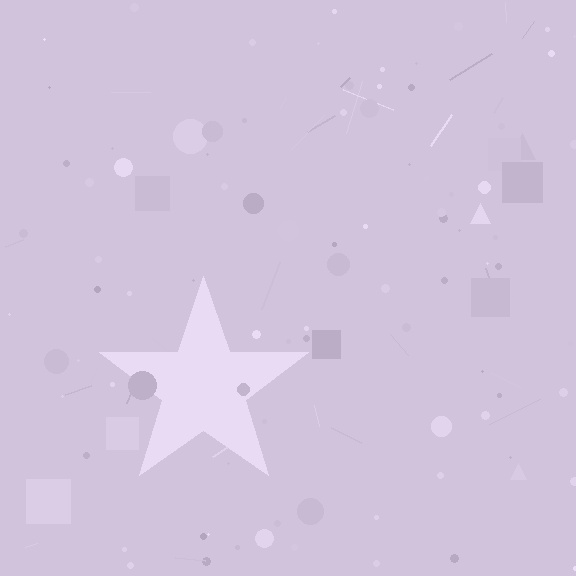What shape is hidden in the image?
A star is hidden in the image.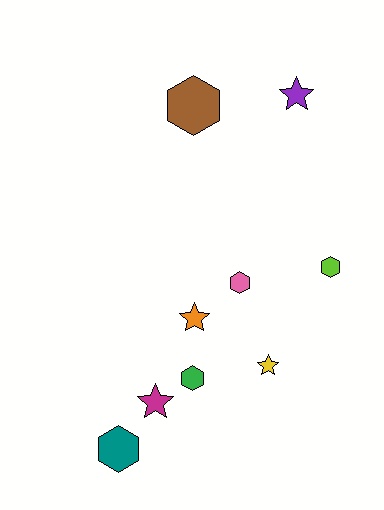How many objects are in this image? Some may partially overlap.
There are 9 objects.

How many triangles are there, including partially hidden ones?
There are no triangles.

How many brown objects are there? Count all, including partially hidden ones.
There is 1 brown object.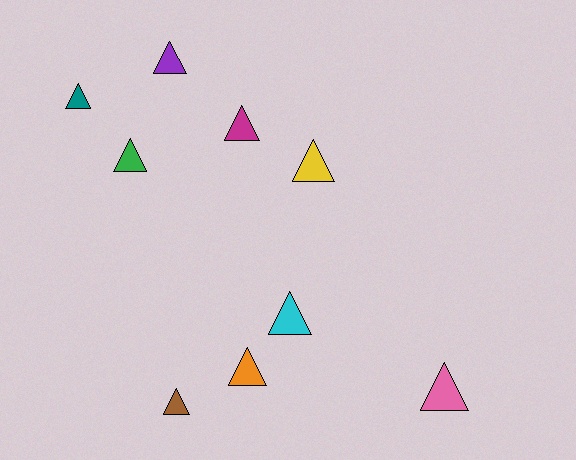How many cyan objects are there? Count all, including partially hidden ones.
There is 1 cyan object.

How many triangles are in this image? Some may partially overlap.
There are 9 triangles.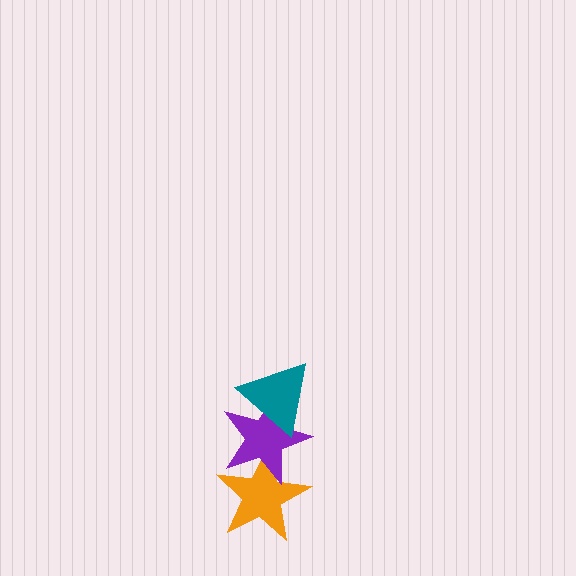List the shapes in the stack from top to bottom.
From top to bottom: the teal triangle, the purple star, the orange star.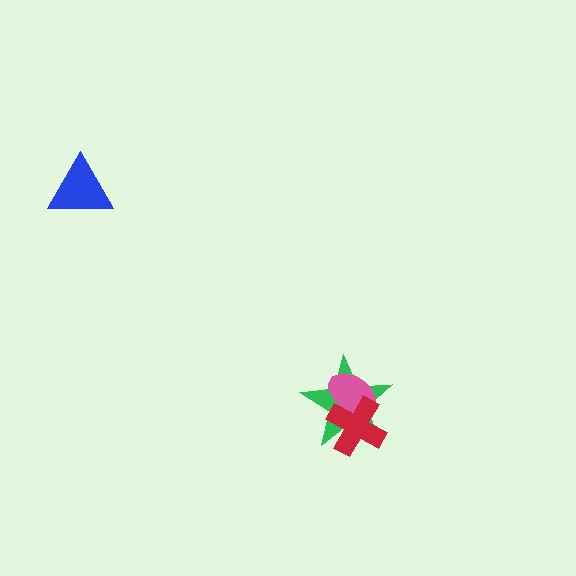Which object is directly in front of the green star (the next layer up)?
The pink ellipse is directly in front of the green star.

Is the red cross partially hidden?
No, no other shape covers it.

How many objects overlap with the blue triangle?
0 objects overlap with the blue triangle.